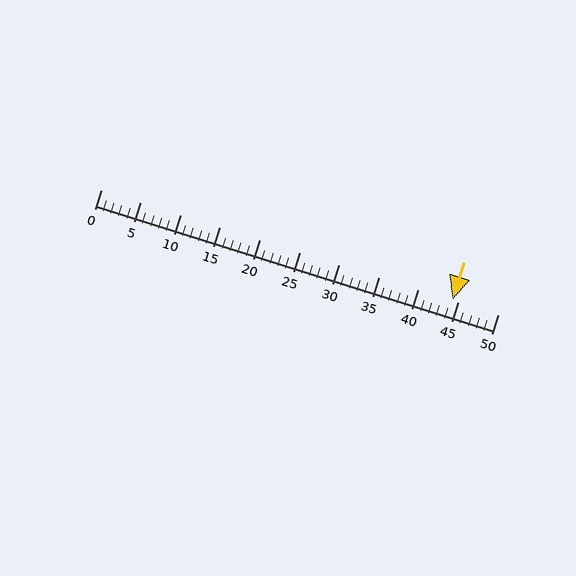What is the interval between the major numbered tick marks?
The major tick marks are spaced 5 units apart.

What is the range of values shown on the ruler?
The ruler shows values from 0 to 50.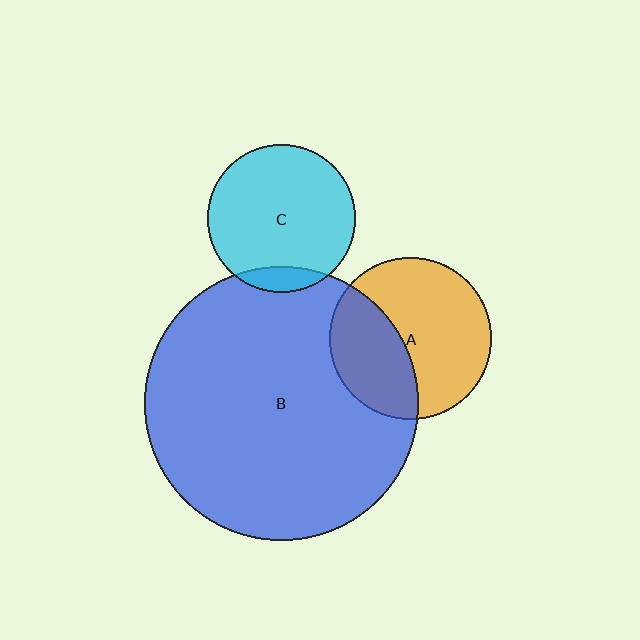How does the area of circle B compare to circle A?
Approximately 2.8 times.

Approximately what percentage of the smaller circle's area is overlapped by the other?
Approximately 10%.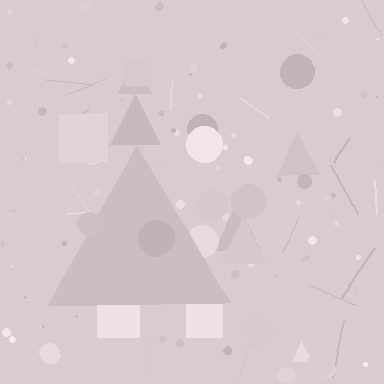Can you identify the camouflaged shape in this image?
The camouflaged shape is a triangle.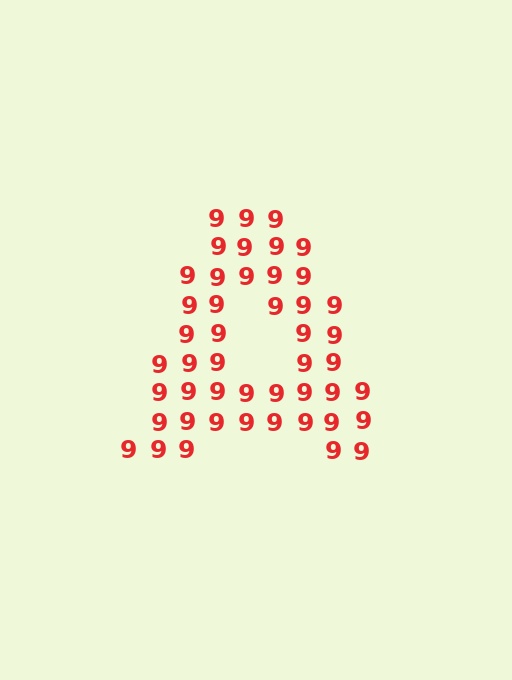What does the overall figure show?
The overall figure shows the letter A.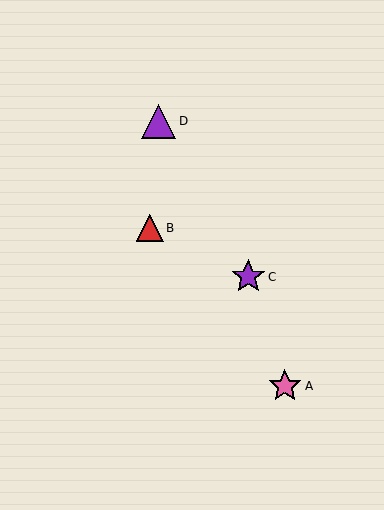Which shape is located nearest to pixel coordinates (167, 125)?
The purple triangle (labeled D) at (158, 121) is nearest to that location.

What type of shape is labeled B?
Shape B is a red triangle.